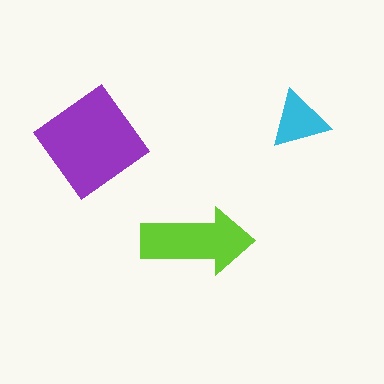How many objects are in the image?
There are 3 objects in the image.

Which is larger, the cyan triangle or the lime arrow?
The lime arrow.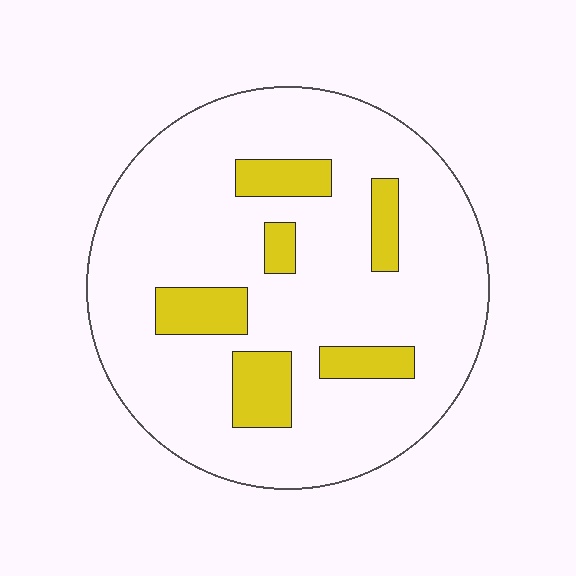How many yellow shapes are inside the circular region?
6.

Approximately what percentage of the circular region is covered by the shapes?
Approximately 15%.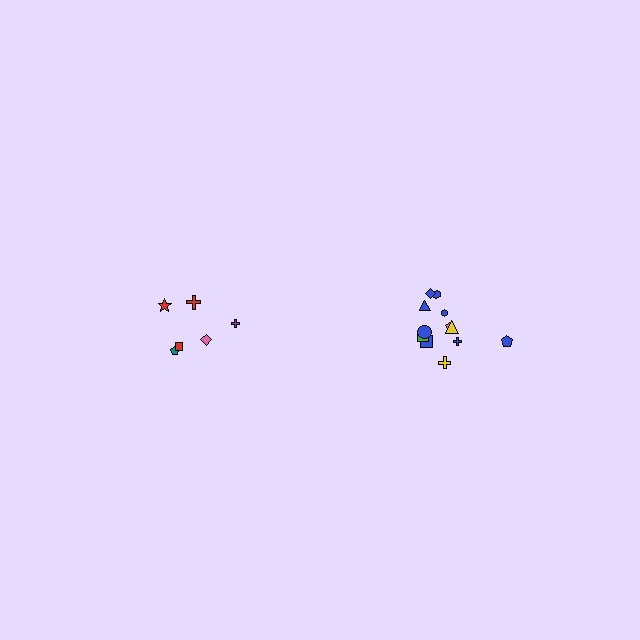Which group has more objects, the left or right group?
The right group.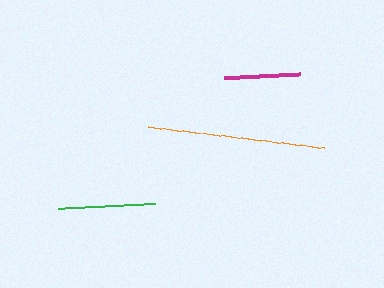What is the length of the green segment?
The green segment is approximately 97 pixels long.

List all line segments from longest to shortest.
From longest to shortest: orange, green, magenta.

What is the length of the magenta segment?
The magenta segment is approximately 75 pixels long.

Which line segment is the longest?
The orange line is the longest at approximately 178 pixels.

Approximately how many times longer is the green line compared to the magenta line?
The green line is approximately 1.3 times the length of the magenta line.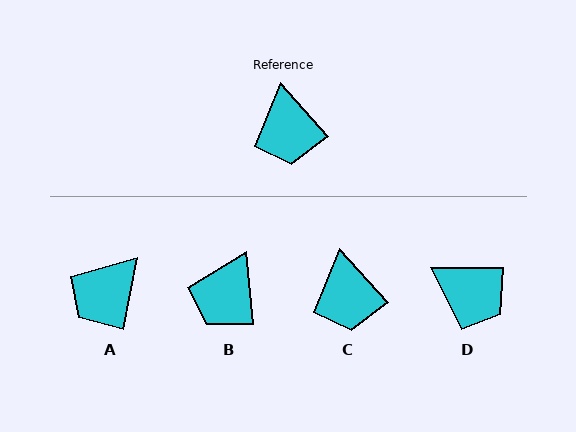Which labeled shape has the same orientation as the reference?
C.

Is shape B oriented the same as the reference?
No, it is off by about 37 degrees.